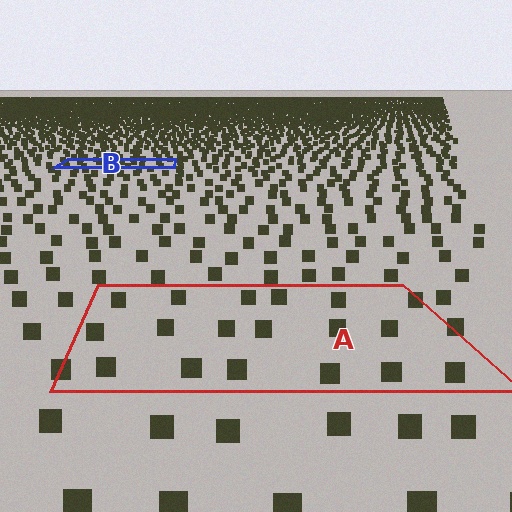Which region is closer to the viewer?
Region A is closer. The texture elements there are larger and more spread out.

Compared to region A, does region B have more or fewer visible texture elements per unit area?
Region B has more texture elements per unit area — they are packed more densely because it is farther away.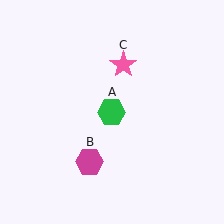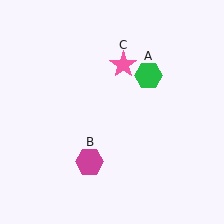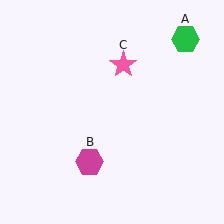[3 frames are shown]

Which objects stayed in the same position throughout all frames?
Magenta hexagon (object B) and pink star (object C) remained stationary.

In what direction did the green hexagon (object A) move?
The green hexagon (object A) moved up and to the right.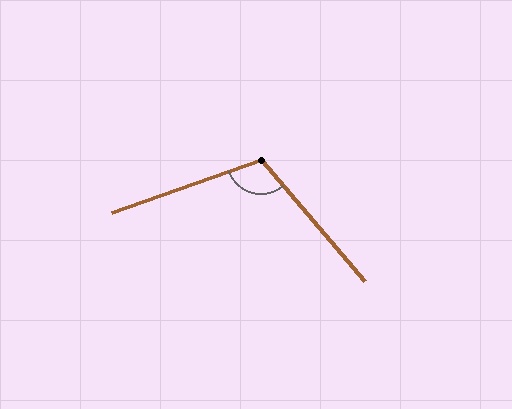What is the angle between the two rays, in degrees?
Approximately 111 degrees.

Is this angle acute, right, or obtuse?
It is obtuse.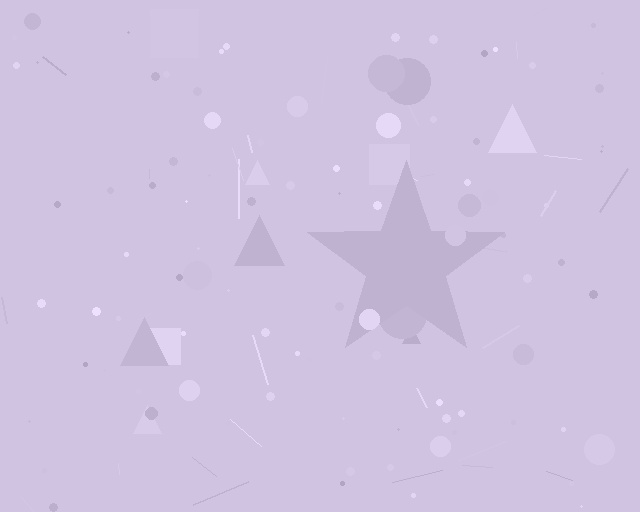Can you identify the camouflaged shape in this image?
The camouflaged shape is a star.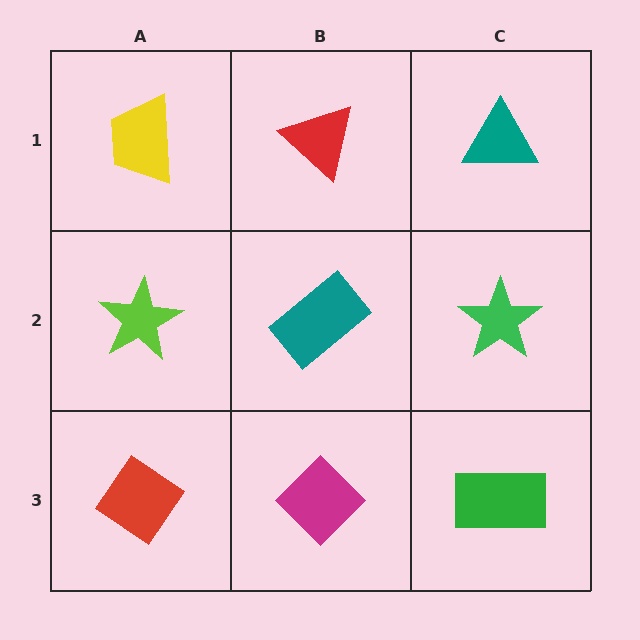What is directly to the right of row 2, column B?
A green star.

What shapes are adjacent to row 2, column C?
A teal triangle (row 1, column C), a green rectangle (row 3, column C), a teal rectangle (row 2, column B).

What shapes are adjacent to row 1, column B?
A teal rectangle (row 2, column B), a yellow trapezoid (row 1, column A), a teal triangle (row 1, column C).